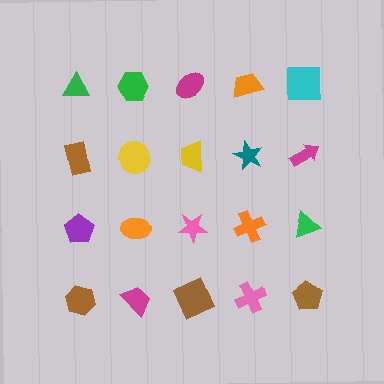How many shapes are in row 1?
5 shapes.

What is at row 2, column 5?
A magenta arrow.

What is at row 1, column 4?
An orange trapezoid.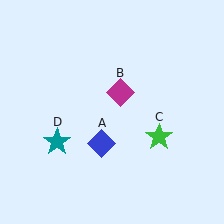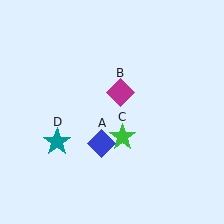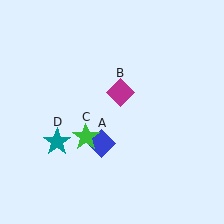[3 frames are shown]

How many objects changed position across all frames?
1 object changed position: green star (object C).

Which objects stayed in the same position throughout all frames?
Blue diamond (object A) and magenta diamond (object B) and teal star (object D) remained stationary.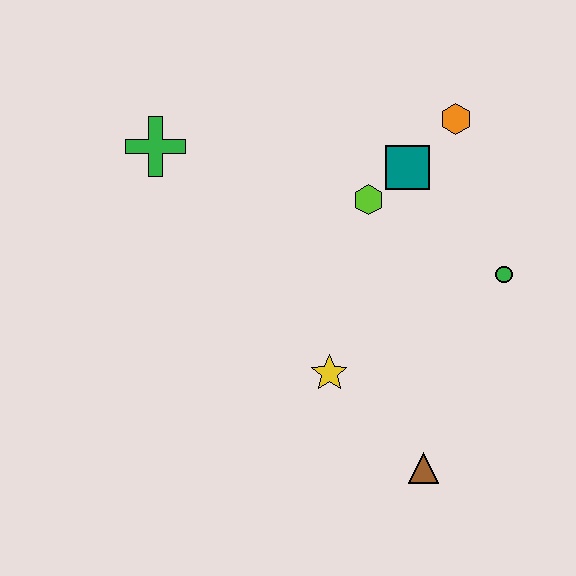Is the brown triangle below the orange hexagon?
Yes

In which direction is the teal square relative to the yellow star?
The teal square is above the yellow star.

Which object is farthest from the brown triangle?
The green cross is farthest from the brown triangle.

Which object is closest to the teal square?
The lime hexagon is closest to the teal square.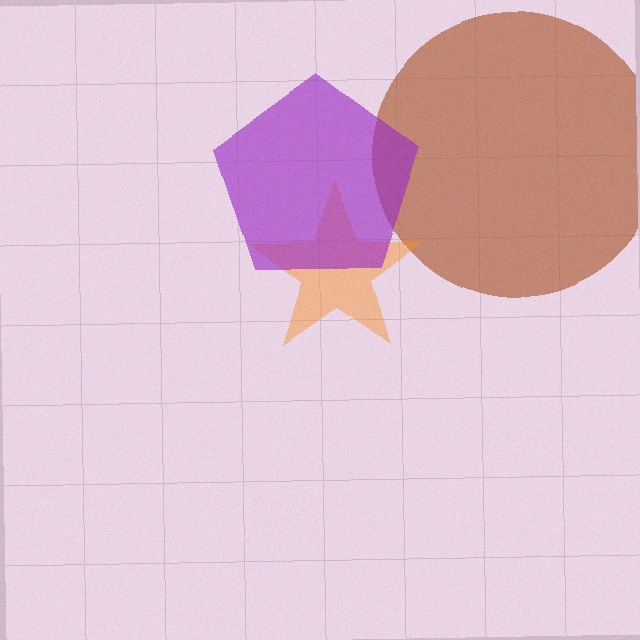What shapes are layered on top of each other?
The layered shapes are: a brown circle, an orange star, a purple pentagon.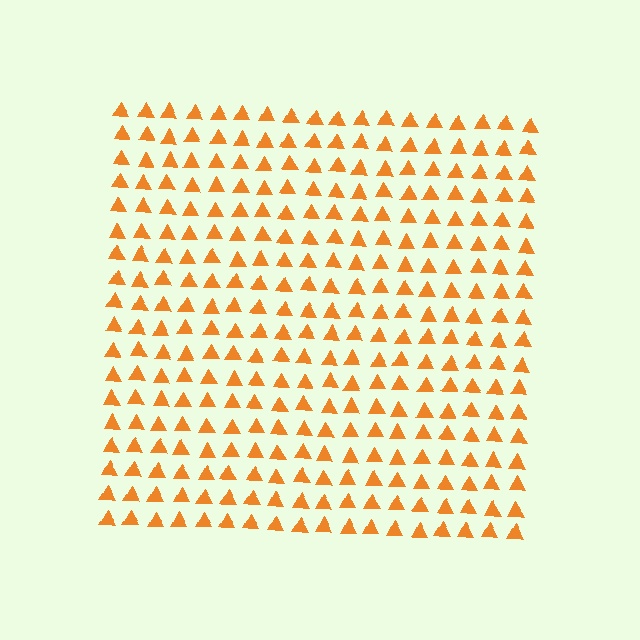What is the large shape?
The large shape is a square.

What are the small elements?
The small elements are triangles.